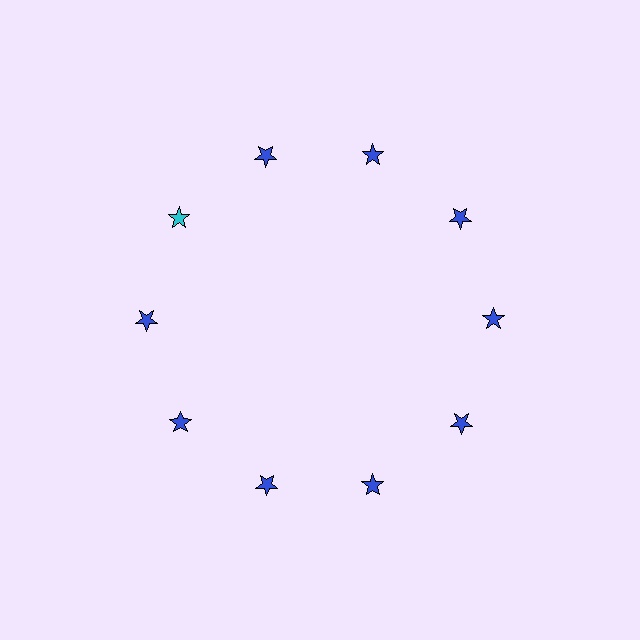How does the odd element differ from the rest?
It has a different color: cyan instead of blue.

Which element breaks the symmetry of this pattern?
The cyan star at roughly the 10 o'clock position breaks the symmetry. All other shapes are blue stars.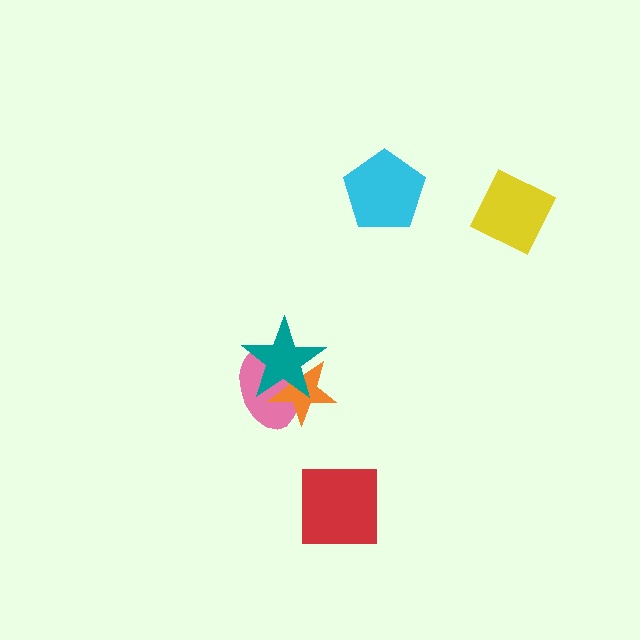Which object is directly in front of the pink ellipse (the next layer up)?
The orange star is directly in front of the pink ellipse.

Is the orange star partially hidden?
Yes, it is partially covered by another shape.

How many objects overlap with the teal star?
2 objects overlap with the teal star.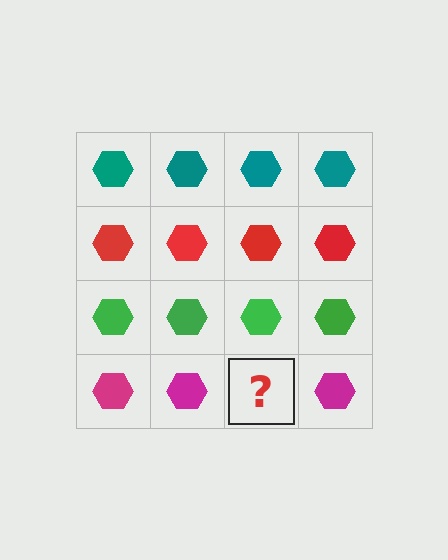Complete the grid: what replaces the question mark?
The question mark should be replaced with a magenta hexagon.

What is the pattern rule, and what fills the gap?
The rule is that each row has a consistent color. The gap should be filled with a magenta hexagon.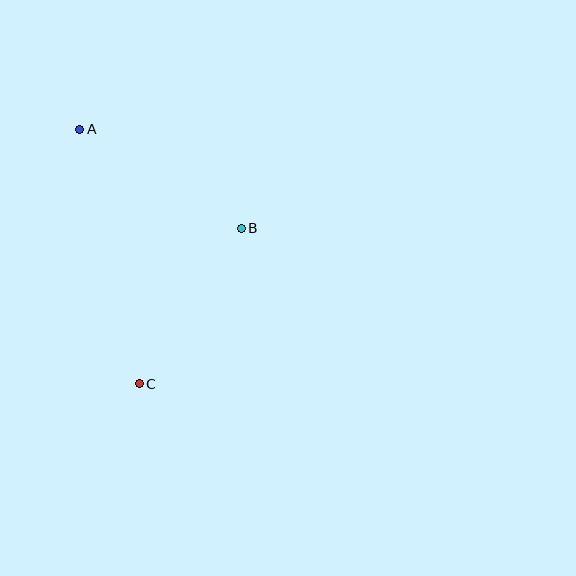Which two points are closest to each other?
Points B and C are closest to each other.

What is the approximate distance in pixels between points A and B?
The distance between A and B is approximately 190 pixels.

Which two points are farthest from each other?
Points A and C are farthest from each other.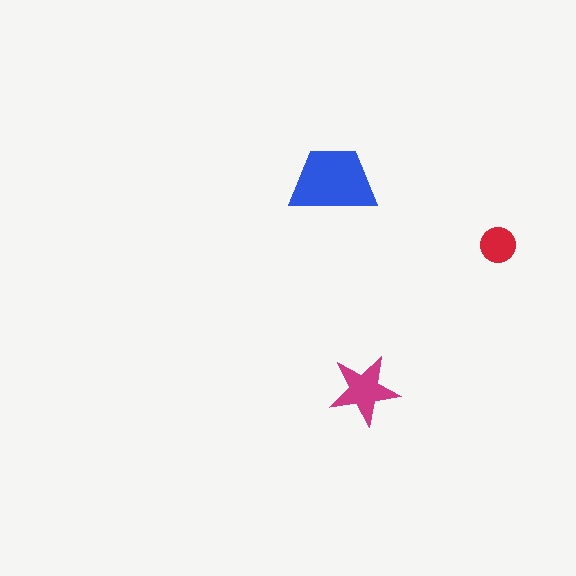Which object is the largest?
The blue trapezoid.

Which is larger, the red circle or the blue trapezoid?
The blue trapezoid.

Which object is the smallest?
The red circle.